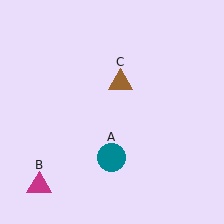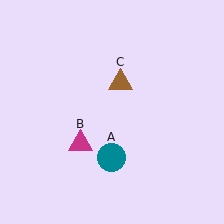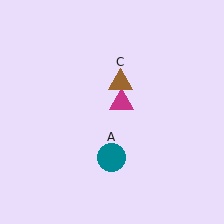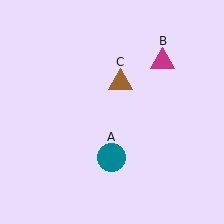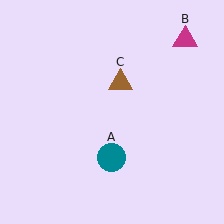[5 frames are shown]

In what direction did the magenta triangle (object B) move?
The magenta triangle (object B) moved up and to the right.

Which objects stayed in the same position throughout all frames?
Teal circle (object A) and brown triangle (object C) remained stationary.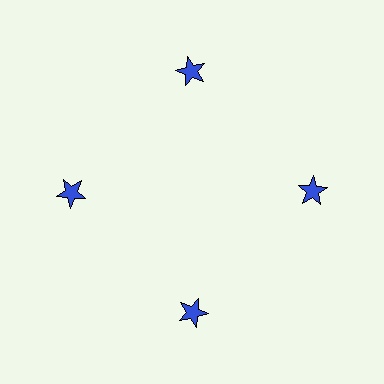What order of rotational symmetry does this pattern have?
This pattern has 4-fold rotational symmetry.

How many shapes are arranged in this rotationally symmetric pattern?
There are 4 shapes, arranged in 4 groups of 1.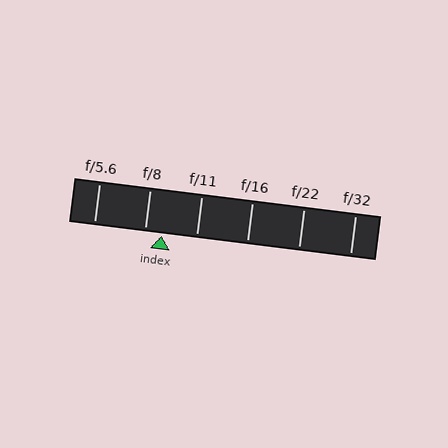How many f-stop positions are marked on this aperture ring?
There are 6 f-stop positions marked.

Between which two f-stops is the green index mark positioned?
The index mark is between f/8 and f/11.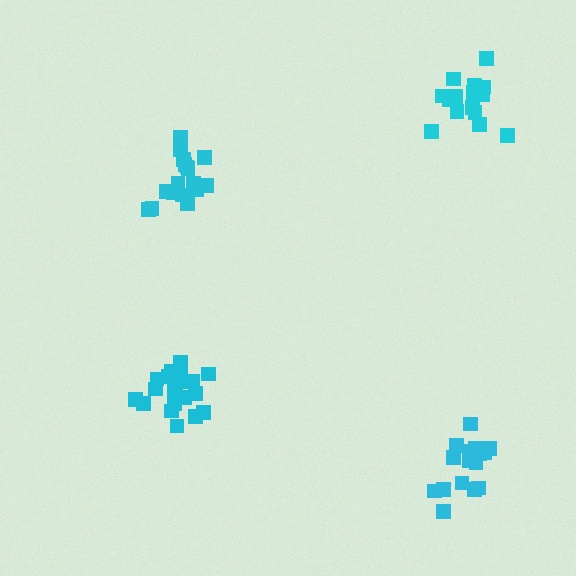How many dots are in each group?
Group 1: 17 dots, Group 2: 20 dots, Group 3: 15 dots, Group 4: 16 dots (68 total).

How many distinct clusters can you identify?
There are 4 distinct clusters.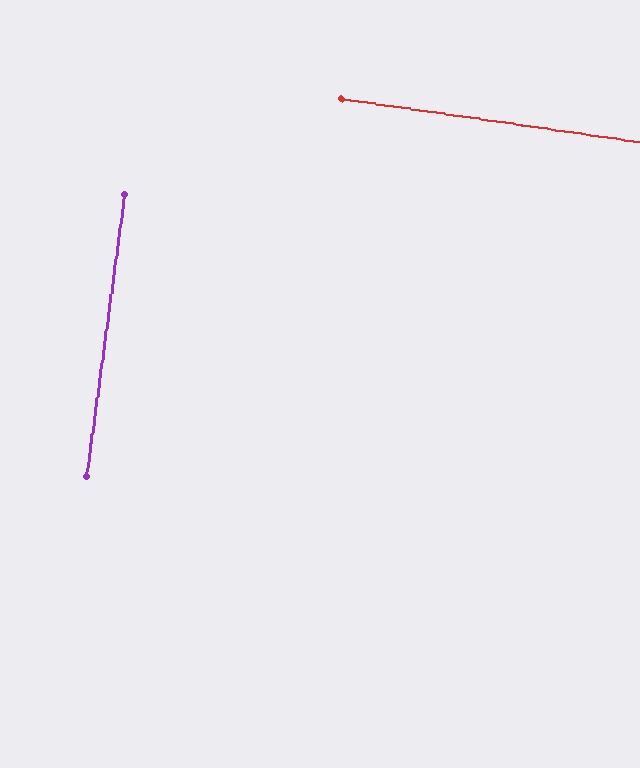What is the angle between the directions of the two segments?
Approximately 89 degrees.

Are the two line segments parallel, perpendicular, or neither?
Perpendicular — they meet at approximately 89°.